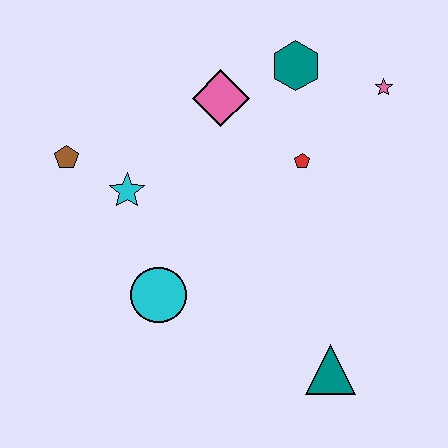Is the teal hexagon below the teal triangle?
No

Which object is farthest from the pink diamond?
The teal triangle is farthest from the pink diamond.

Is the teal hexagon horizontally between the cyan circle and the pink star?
Yes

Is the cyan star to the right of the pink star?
No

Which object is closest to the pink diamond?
The teal hexagon is closest to the pink diamond.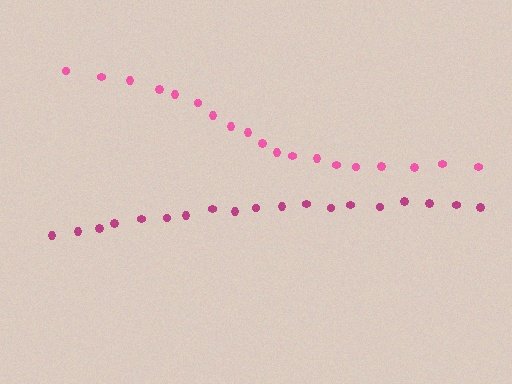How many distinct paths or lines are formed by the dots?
There are 2 distinct paths.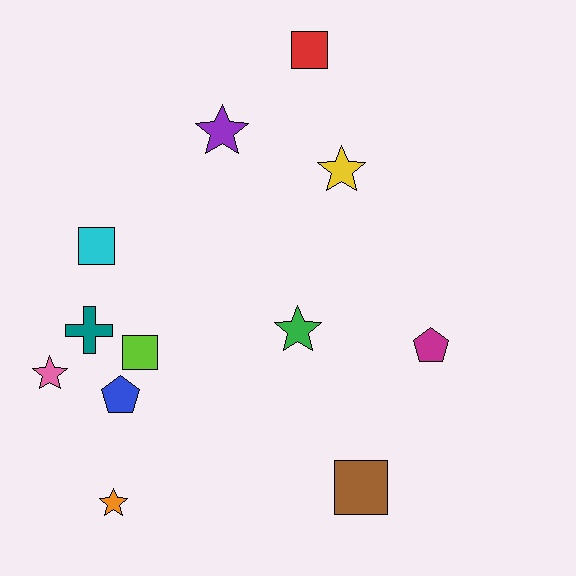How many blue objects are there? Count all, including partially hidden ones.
There is 1 blue object.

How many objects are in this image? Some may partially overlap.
There are 12 objects.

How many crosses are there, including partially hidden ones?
There is 1 cross.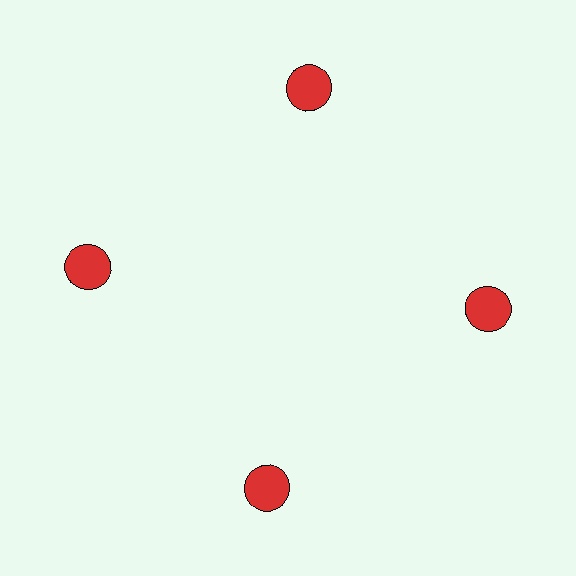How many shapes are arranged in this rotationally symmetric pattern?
There are 4 shapes, arranged in 4 groups of 1.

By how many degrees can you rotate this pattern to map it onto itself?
The pattern maps onto itself every 90 degrees of rotation.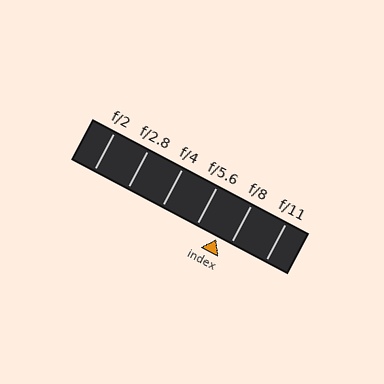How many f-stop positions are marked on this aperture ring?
There are 6 f-stop positions marked.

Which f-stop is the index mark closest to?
The index mark is closest to f/8.